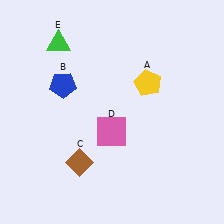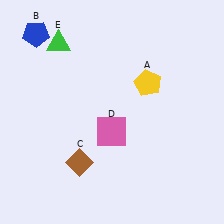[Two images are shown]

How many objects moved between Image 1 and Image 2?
1 object moved between the two images.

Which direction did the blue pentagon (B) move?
The blue pentagon (B) moved up.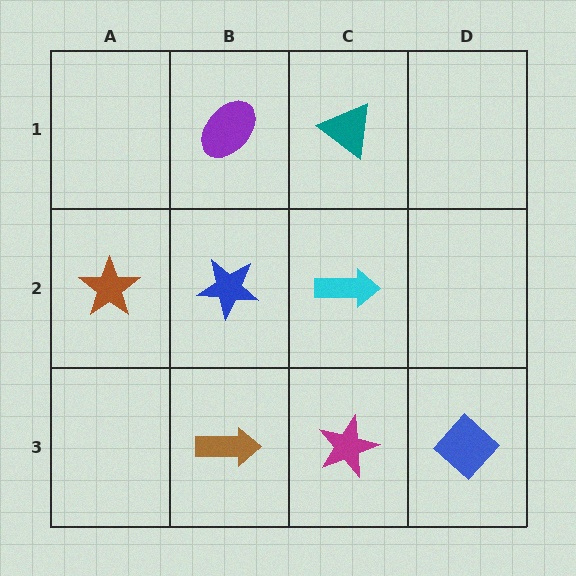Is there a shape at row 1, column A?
No, that cell is empty.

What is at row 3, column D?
A blue diamond.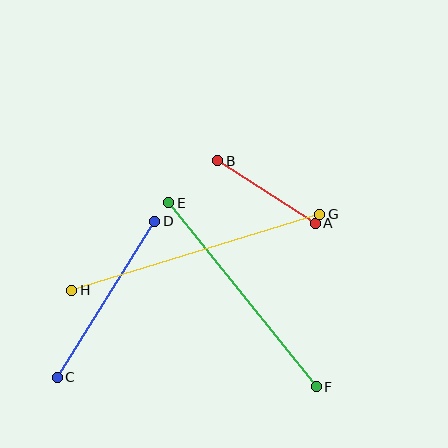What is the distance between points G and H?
The distance is approximately 260 pixels.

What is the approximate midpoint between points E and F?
The midpoint is at approximately (243, 295) pixels.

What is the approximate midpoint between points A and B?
The midpoint is at approximately (266, 192) pixels.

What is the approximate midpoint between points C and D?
The midpoint is at approximately (106, 299) pixels.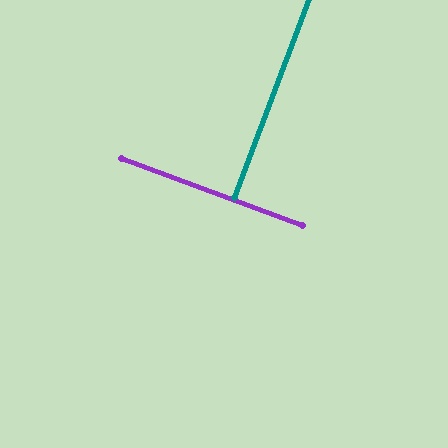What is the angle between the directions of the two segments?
Approximately 89 degrees.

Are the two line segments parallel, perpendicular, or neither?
Perpendicular — they meet at approximately 89°.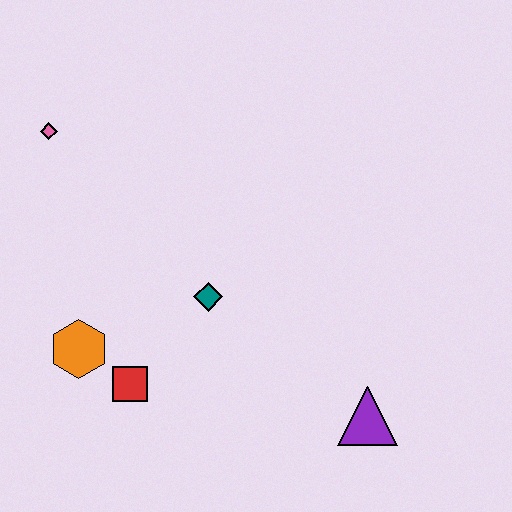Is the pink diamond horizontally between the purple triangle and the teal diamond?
No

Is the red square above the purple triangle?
Yes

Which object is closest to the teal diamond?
The red square is closest to the teal diamond.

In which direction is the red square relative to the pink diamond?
The red square is below the pink diamond.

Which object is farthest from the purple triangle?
The pink diamond is farthest from the purple triangle.